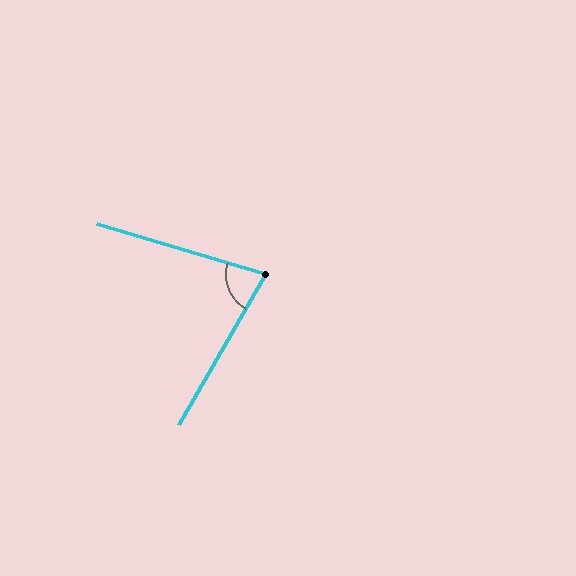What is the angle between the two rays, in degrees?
Approximately 77 degrees.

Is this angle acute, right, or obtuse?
It is acute.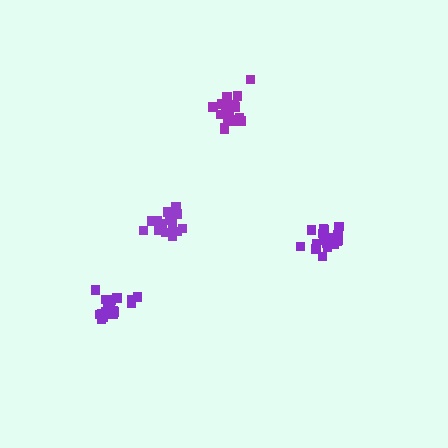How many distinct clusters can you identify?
There are 4 distinct clusters.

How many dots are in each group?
Group 1: 20 dots, Group 2: 18 dots, Group 3: 19 dots, Group 4: 20 dots (77 total).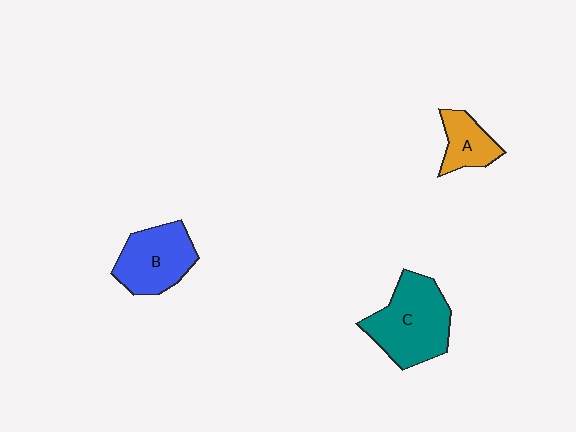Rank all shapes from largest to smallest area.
From largest to smallest: C (teal), B (blue), A (orange).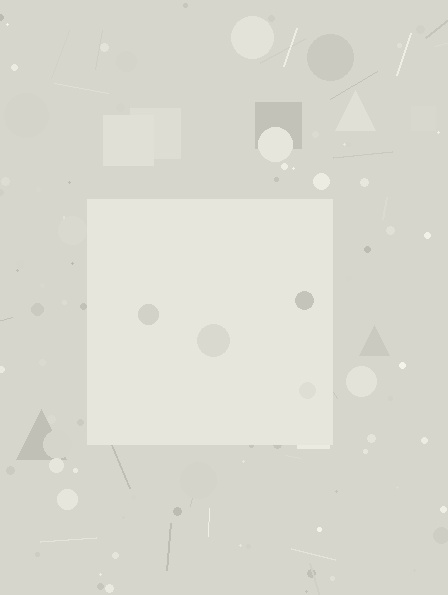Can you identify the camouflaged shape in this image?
The camouflaged shape is a square.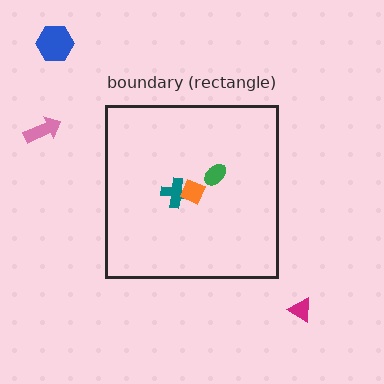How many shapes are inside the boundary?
3 inside, 3 outside.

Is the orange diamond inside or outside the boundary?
Inside.